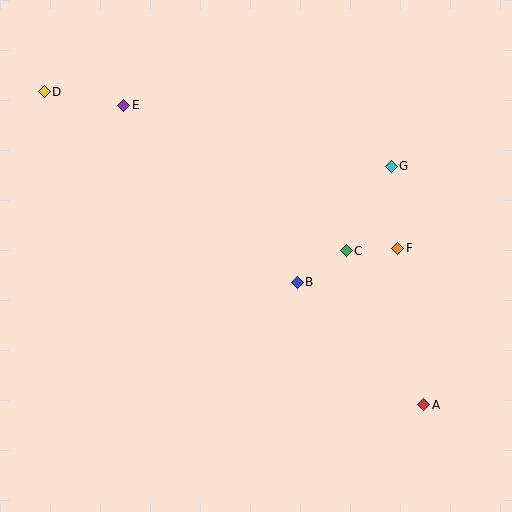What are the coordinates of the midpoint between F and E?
The midpoint between F and E is at (261, 177).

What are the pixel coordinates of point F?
Point F is at (398, 248).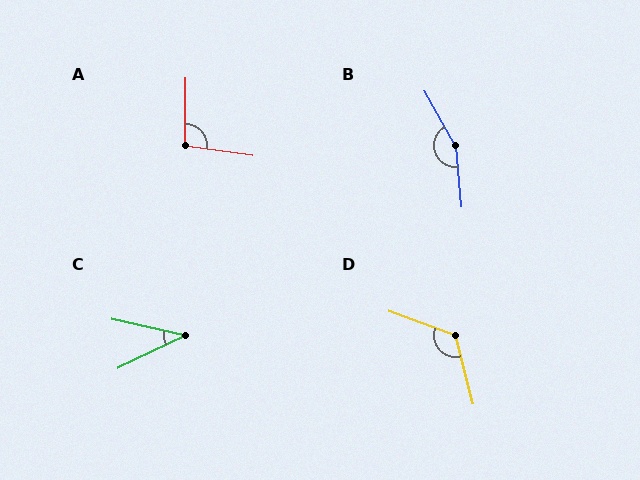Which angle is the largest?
B, at approximately 156 degrees.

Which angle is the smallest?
C, at approximately 39 degrees.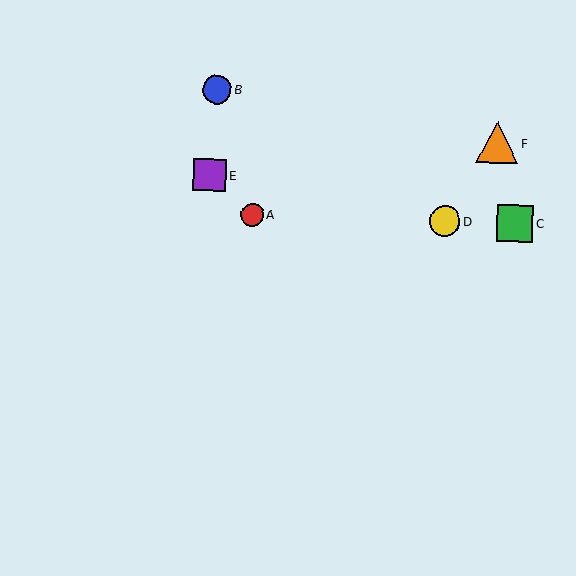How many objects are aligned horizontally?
3 objects (A, C, D) are aligned horizontally.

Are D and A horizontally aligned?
Yes, both are at y≈221.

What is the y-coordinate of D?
Object D is at y≈221.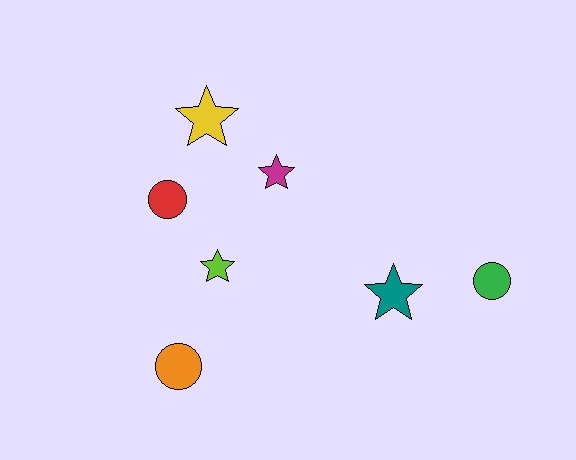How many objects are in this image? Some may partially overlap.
There are 7 objects.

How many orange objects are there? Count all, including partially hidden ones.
There is 1 orange object.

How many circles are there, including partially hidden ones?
There are 3 circles.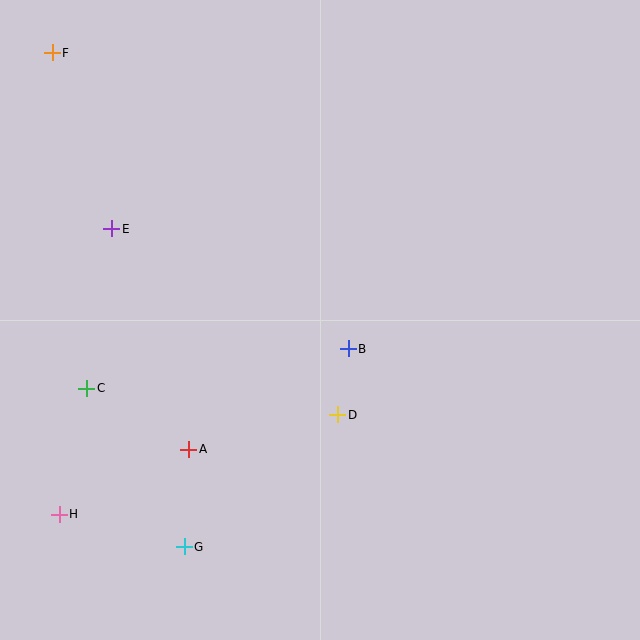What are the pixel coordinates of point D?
Point D is at (338, 415).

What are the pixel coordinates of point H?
Point H is at (59, 514).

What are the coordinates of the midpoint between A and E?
The midpoint between A and E is at (150, 339).